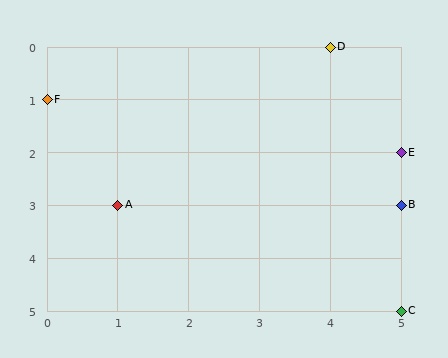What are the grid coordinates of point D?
Point D is at grid coordinates (4, 0).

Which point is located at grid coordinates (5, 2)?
Point E is at (5, 2).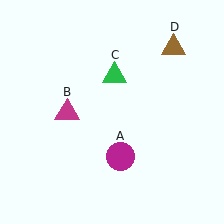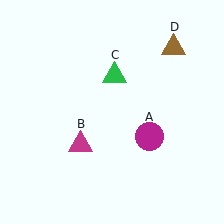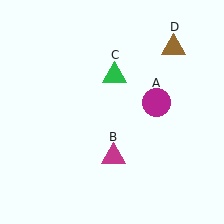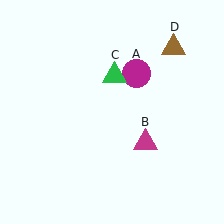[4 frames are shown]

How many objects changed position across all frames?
2 objects changed position: magenta circle (object A), magenta triangle (object B).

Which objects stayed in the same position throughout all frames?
Green triangle (object C) and brown triangle (object D) remained stationary.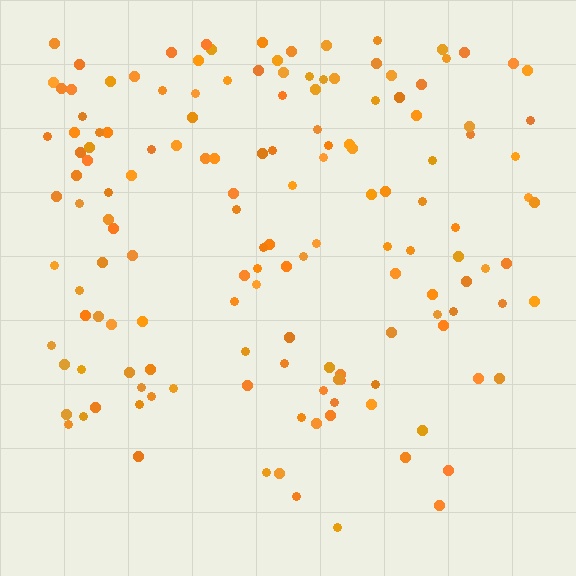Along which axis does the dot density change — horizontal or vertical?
Vertical.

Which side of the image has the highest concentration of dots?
The top.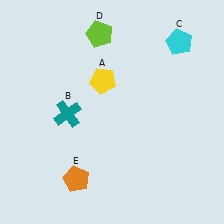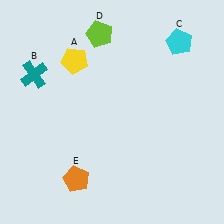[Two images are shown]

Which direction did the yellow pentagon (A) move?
The yellow pentagon (A) moved left.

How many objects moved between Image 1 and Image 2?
2 objects moved between the two images.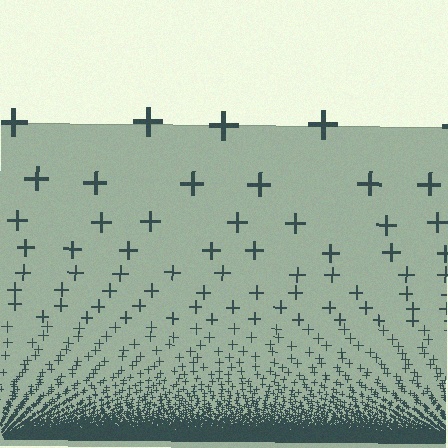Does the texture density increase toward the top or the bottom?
Density increases toward the bottom.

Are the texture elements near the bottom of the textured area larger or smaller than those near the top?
Smaller. The gradient is inverted — elements near the bottom are smaller and denser.